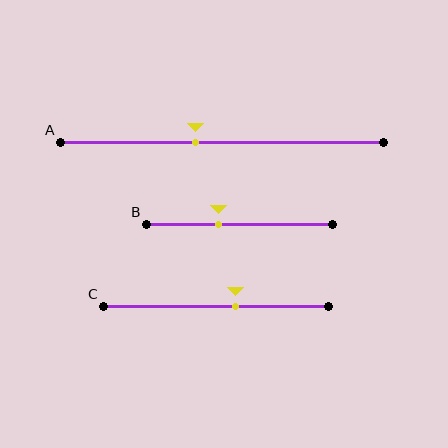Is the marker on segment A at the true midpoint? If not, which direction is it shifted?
No, the marker on segment A is shifted to the left by about 8% of the segment length.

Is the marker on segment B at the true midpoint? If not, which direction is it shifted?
No, the marker on segment B is shifted to the left by about 11% of the segment length.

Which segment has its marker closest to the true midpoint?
Segment A has its marker closest to the true midpoint.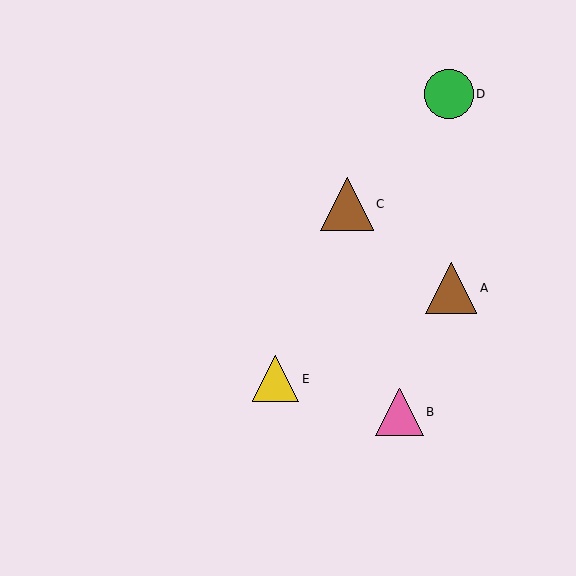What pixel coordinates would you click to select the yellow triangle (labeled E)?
Click at (275, 379) to select the yellow triangle E.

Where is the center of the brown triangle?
The center of the brown triangle is at (451, 288).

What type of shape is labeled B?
Shape B is a pink triangle.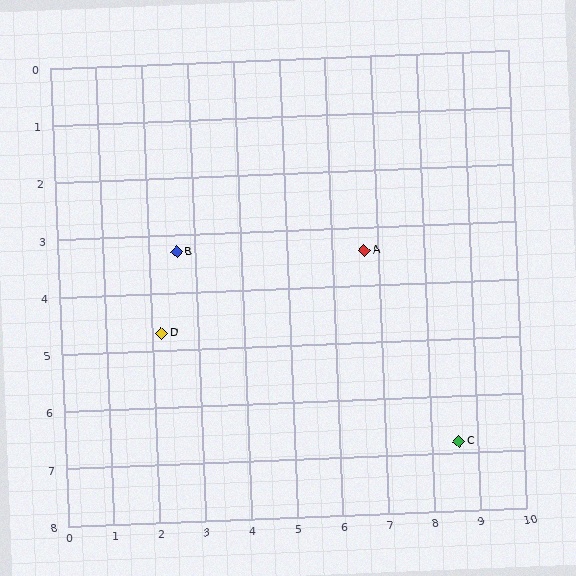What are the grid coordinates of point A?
Point A is at approximately (6.7, 3.4).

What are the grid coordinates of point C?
Point C is at approximately (8.6, 6.8).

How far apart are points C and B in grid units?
Points C and B are about 6.9 grid units apart.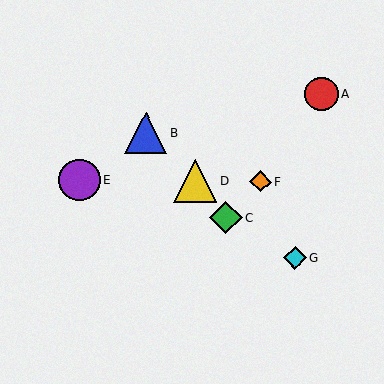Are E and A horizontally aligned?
No, E is at y≈180 and A is at y≈94.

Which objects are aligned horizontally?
Objects D, E, F are aligned horizontally.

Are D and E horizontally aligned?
Yes, both are at y≈181.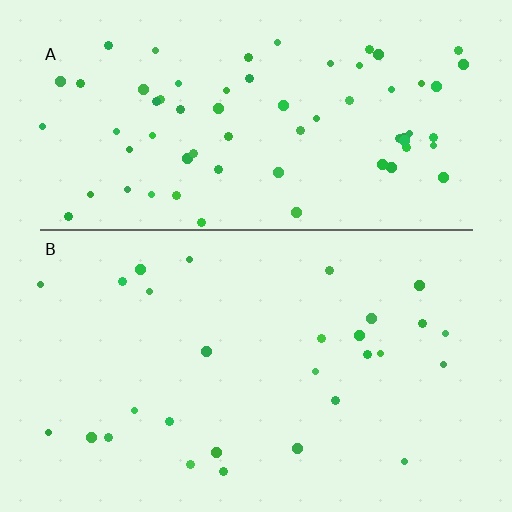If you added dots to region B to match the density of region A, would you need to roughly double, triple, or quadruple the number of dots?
Approximately double.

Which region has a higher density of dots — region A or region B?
A (the top).